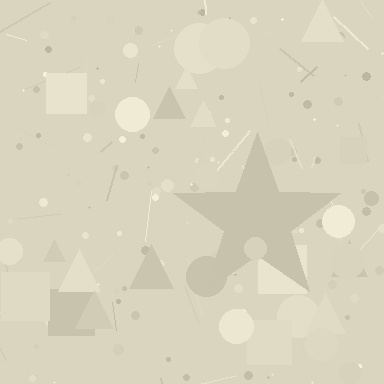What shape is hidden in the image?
A star is hidden in the image.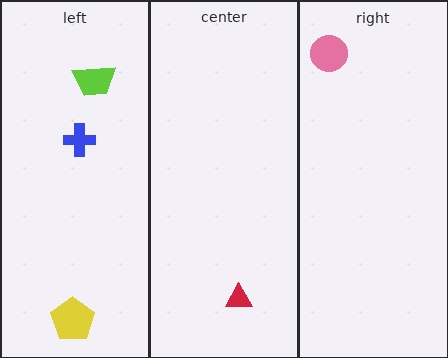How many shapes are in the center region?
1.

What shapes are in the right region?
The pink circle.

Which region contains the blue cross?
The left region.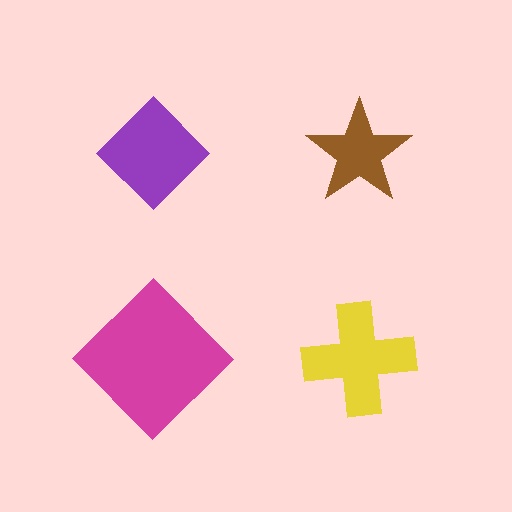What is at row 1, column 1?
A purple diamond.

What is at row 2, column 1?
A magenta diamond.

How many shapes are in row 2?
2 shapes.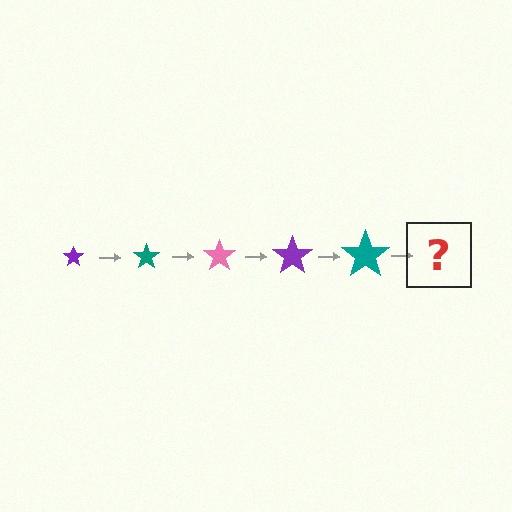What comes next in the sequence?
The next element should be a pink star, larger than the previous one.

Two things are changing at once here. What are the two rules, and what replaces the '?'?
The two rules are that the star grows larger each step and the color cycles through purple, teal, and pink. The '?' should be a pink star, larger than the previous one.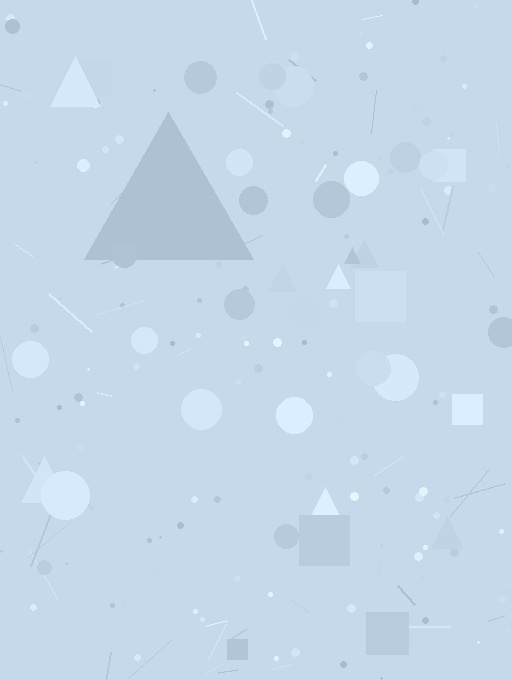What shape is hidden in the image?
A triangle is hidden in the image.